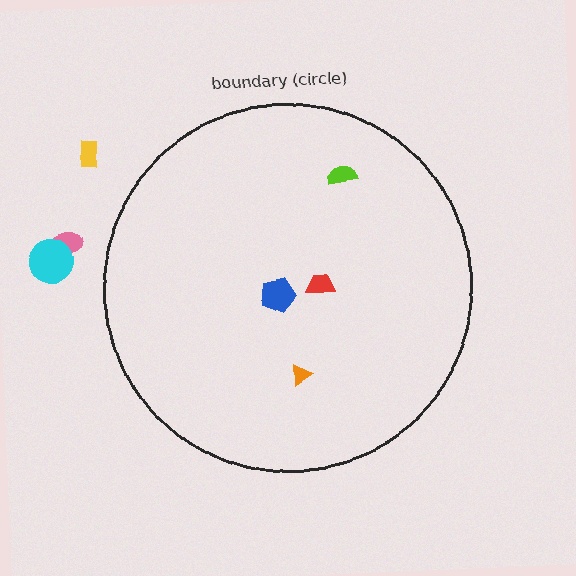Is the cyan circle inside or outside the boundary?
Outside.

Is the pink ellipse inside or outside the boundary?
Outside.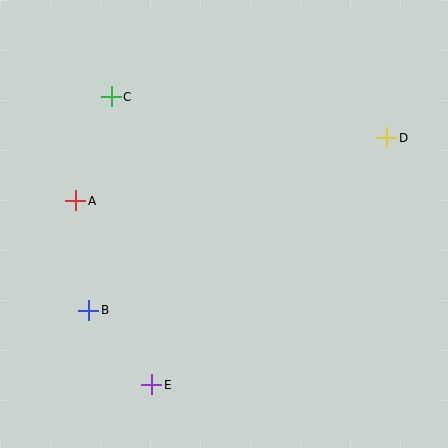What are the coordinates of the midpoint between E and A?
The midpoint between E and A is at (114, 293).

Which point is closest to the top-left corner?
Point C is closest to the top-left corner.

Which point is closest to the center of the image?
Point A at (76, 201) is closest to the center.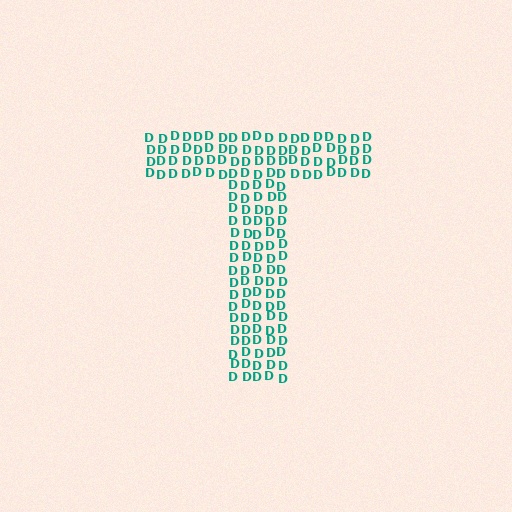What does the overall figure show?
The overall figure shows the letter T.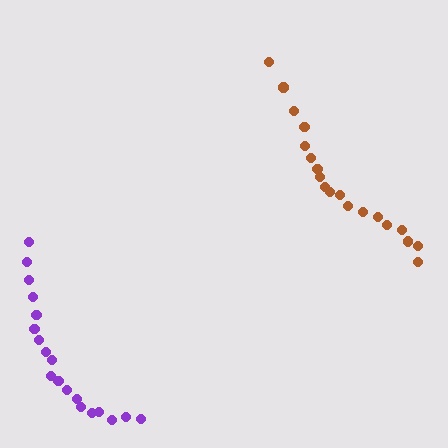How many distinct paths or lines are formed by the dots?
There are 2 distinct paths.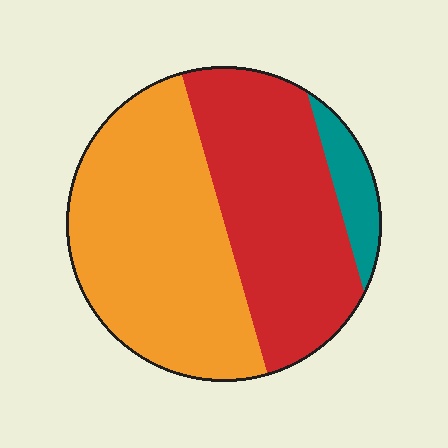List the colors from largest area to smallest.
From largest to smallest: orange, red, teal.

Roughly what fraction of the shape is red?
Red takes up between a quarter and a half of the shape.